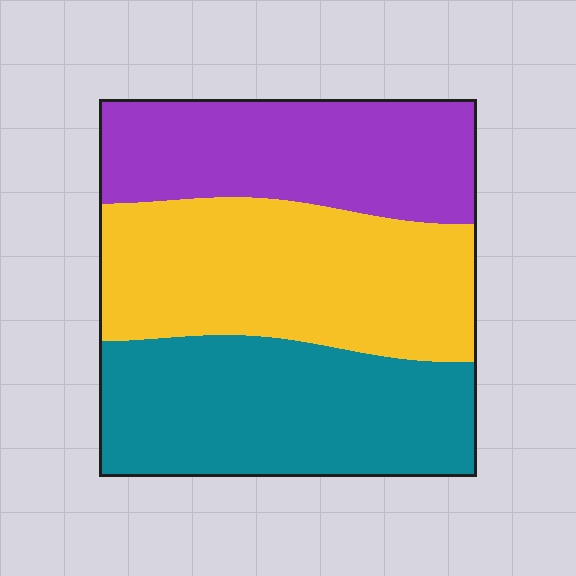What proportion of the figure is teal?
Teal covers 35% of the figure.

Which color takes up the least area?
Purple, at roughly 30%.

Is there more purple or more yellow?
Yellow.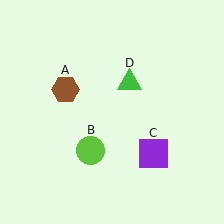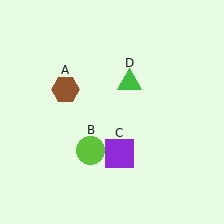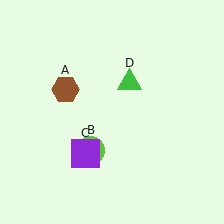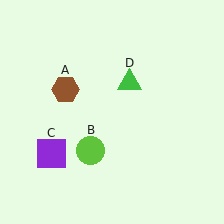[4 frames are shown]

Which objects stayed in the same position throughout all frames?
Brown hexagon (object A) and lime circle (object B) and green triangle (object D) remained stationary.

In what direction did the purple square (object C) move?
The purple square (object C) moved left.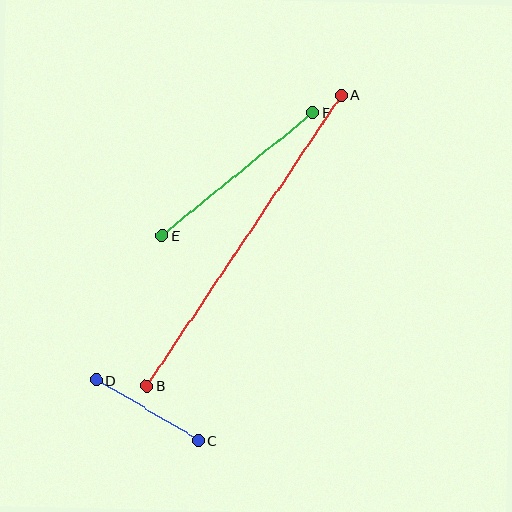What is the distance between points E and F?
The distance is approximately 195 pixels.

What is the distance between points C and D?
The distance is approximately 118 pixels.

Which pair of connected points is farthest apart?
Points A and B are farthest apart.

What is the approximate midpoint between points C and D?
The midpoint is at approximately (147, 410) pixels.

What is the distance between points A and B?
The distance is approximately 349 pixels.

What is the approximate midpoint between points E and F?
The midpoint is at approximately (237, 174) pixels.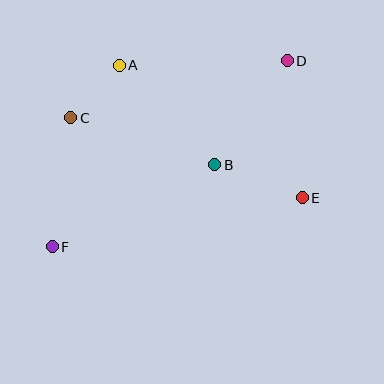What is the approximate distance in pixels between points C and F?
The distance between C and F is approximately 130 pixels.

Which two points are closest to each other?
Points A and C are closest to each other.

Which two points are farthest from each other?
Points D and F are farthest from each other.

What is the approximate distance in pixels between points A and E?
The distance between A and E is approximately 226 pixels.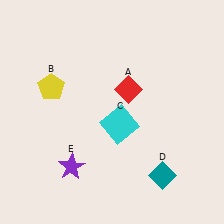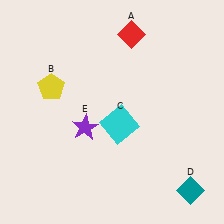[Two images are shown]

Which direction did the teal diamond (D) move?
The teal diamond (D) moved right.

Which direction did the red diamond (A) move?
The red diamond (A) moved up.